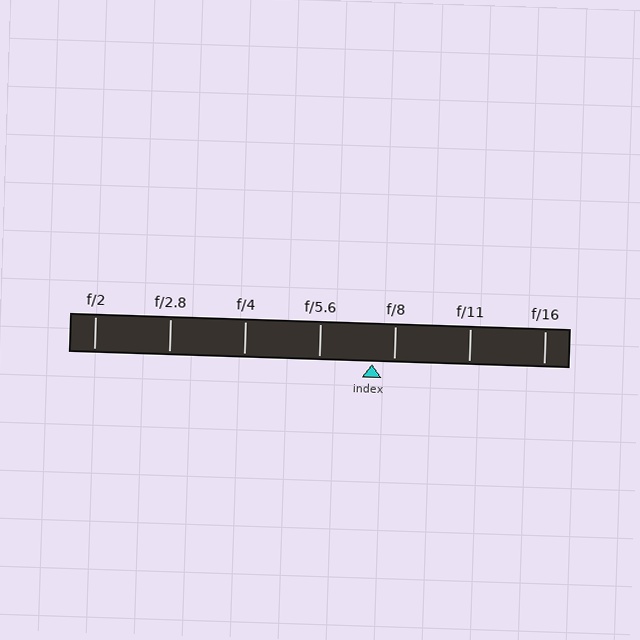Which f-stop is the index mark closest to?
The index mark is closest to f/8.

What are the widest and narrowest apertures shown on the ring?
The widest aperture shown is f/2 and the narrowest is f/16.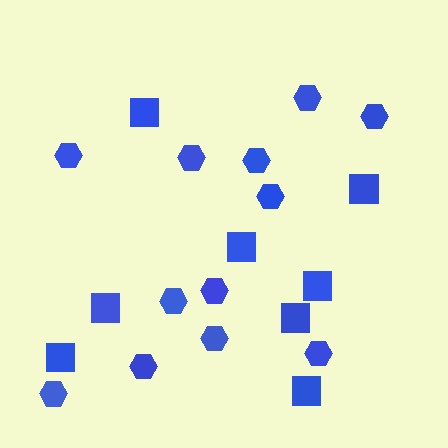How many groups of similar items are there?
There are 2 groups: one group of hexagons (12) and one group of squares (8).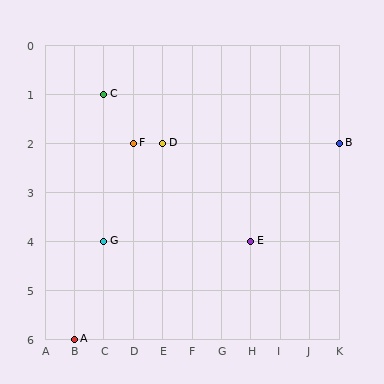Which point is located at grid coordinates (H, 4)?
Point E is at (H, 4).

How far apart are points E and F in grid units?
Points E and F are 4 columns and 2 rows apart (about 4.5 grid units diagonally).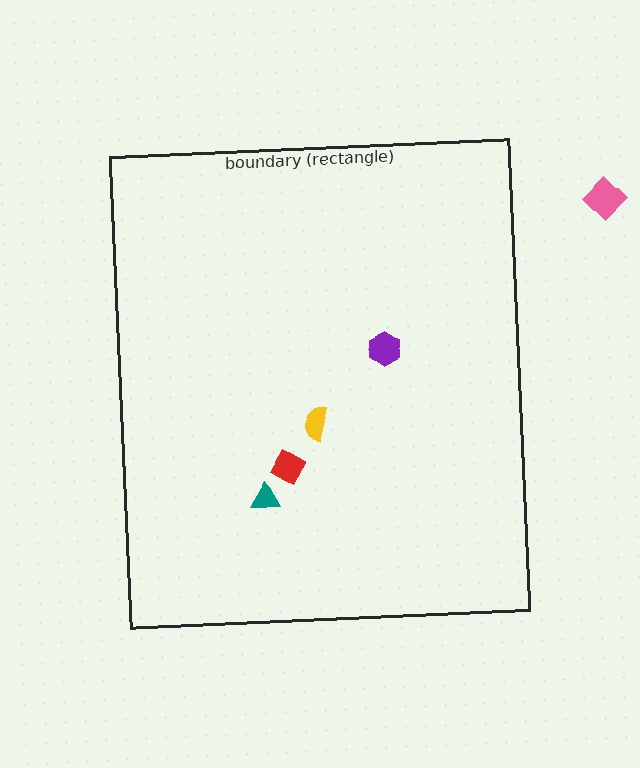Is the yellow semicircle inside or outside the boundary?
Inside.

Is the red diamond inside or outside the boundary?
Inside.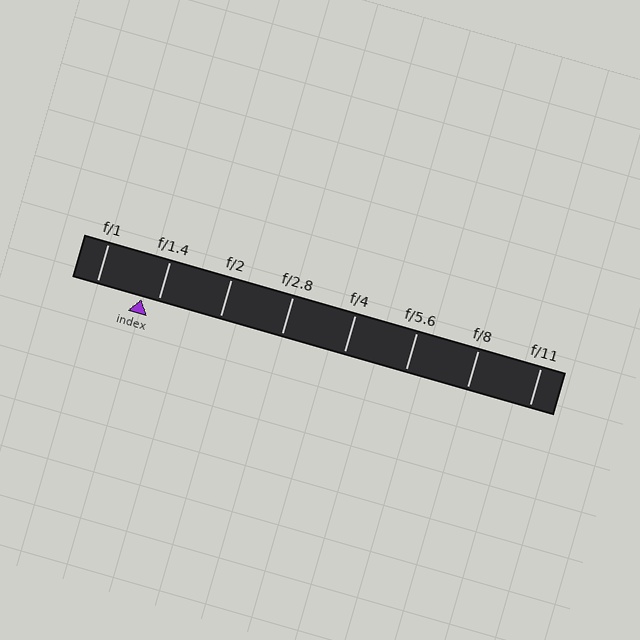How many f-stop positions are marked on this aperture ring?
There are 8 f-stop positions marked.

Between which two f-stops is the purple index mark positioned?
The index mark is between f/1 and f/1.4.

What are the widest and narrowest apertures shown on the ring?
The widest aperture shown is f/1 and the narrowest is f/11.